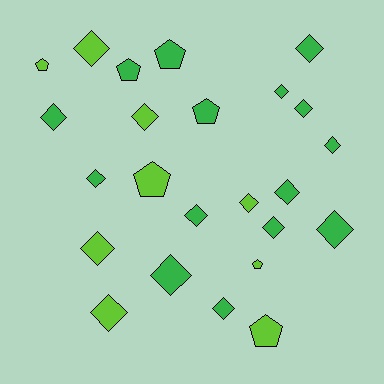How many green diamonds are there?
There are 12 green diamonds.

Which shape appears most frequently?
Diamond, with 17 objects.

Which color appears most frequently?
Green, with 15 objects.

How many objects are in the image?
There are 24 objects.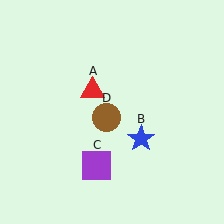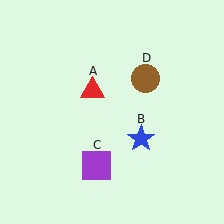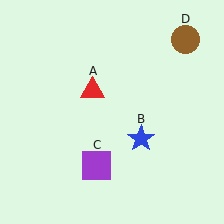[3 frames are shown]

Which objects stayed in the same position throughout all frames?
Red triangle (object A) and blue star (object B) and purple square (object C) remained stationary.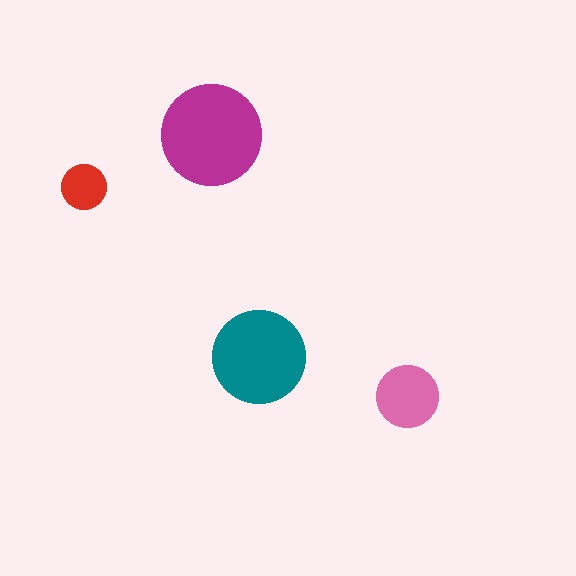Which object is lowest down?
The pink circle is bottommost.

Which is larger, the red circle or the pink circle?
The pink one.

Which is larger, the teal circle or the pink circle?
The teal one.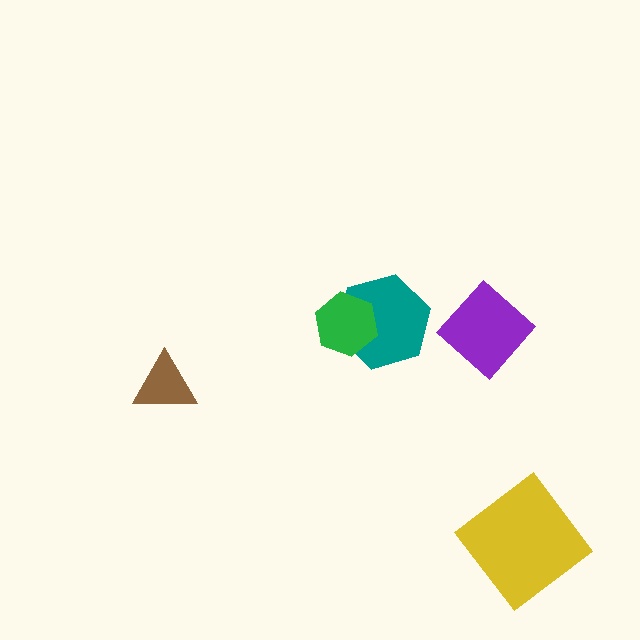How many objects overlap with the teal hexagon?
1 object overlaps with the teal hexagon.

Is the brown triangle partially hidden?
No, no other shape covers it.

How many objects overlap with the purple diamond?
0 objects overlap with the purple diamond.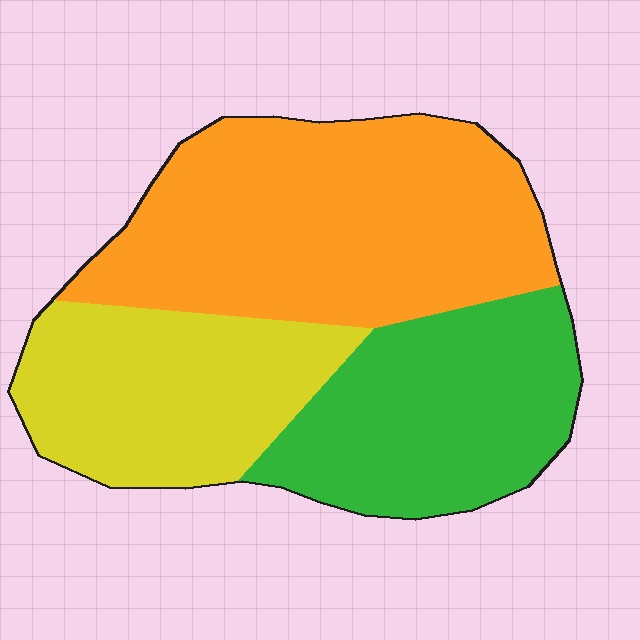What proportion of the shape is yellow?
Yellow takes up about one quarter (1/4) of the shape.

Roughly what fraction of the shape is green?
Green takes up between a sixth and a third of the shape.